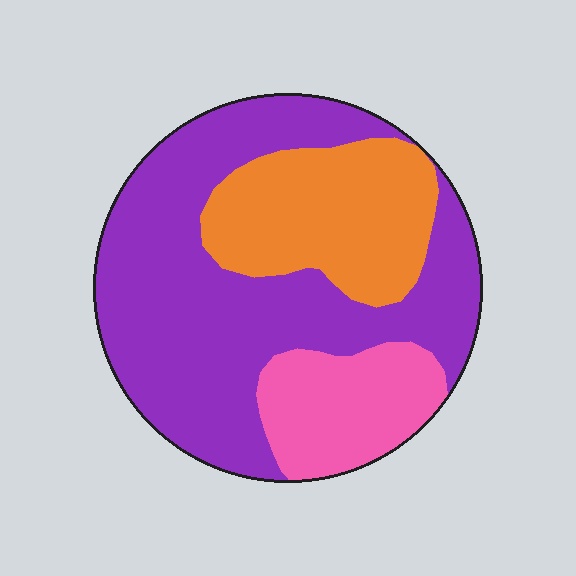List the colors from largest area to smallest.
From largest to smallest: purple, orange, pink.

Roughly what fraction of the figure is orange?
Orange takes up about one quarter (1/4) of the figure.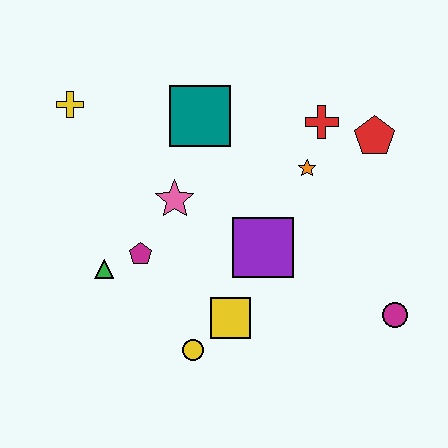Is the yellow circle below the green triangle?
Yes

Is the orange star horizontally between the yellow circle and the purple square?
No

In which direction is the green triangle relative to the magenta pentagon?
The green triangle is to the left of the magenta pentagon.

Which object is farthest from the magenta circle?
The yellow cross is farthest from the magenta circle.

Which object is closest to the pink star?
The magenta pentagon is closest to the pink star.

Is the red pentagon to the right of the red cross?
Yes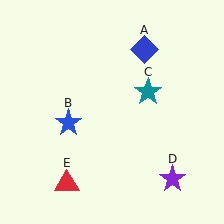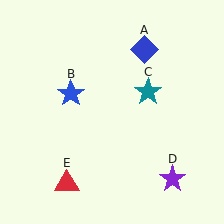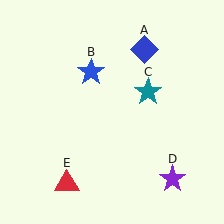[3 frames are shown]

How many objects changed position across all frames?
1 object changed position: blue star (object B).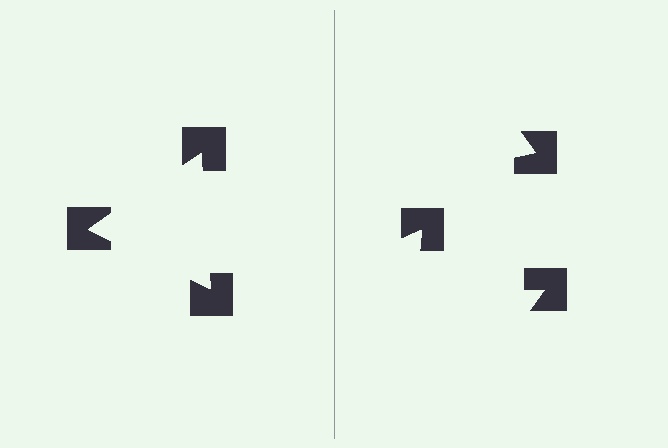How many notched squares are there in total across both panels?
6 — 3 on each side.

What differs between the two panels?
The notched squares are positioned identically on both sides; only the wedge orientations differ. On the left they align to a triangle; on the right they are misaligned.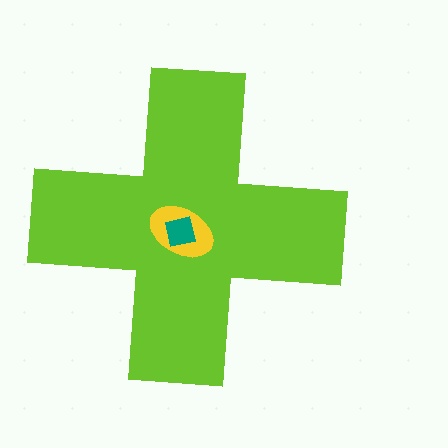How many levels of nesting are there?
3.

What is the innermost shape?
The teal square.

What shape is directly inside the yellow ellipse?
The teal square.